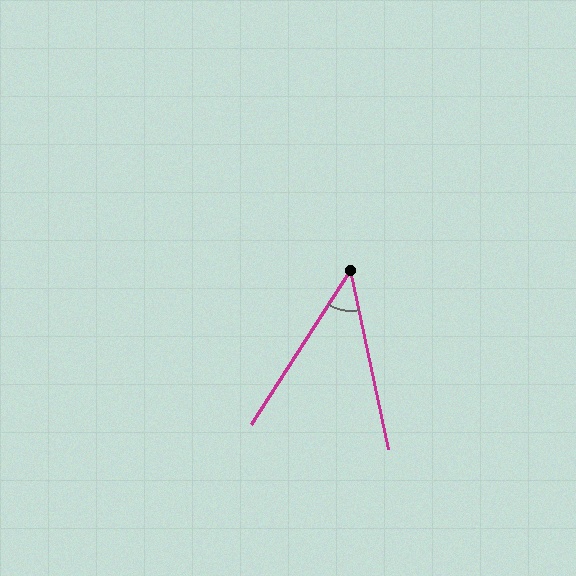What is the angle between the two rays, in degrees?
Approximately 45 degrees.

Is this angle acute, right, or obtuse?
It is acute.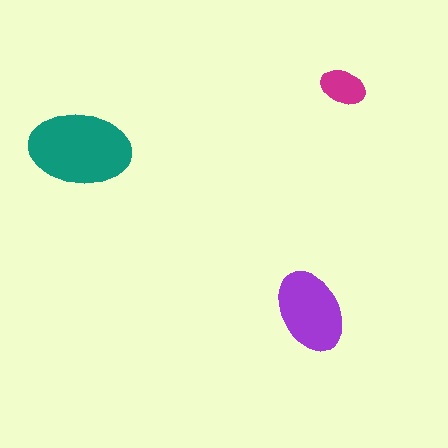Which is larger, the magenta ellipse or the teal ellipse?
The teal one.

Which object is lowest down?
The purple ellipse is bottommost.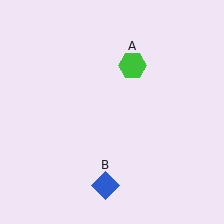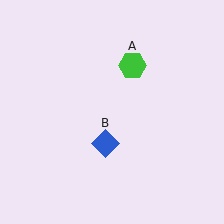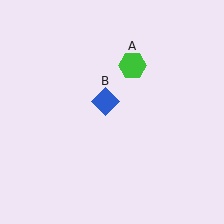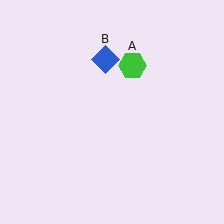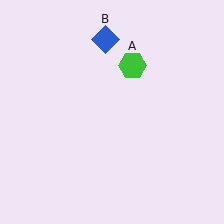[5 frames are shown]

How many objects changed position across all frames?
1 object changed position: blue diamond (object B).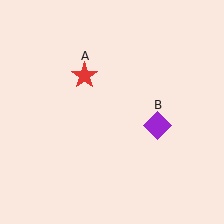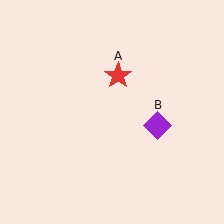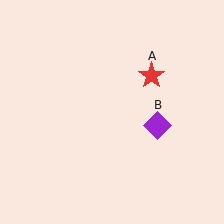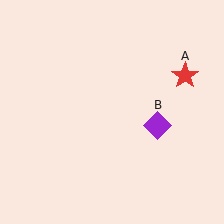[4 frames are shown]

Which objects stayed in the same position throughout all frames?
Purple diamond (object B) remained stationary.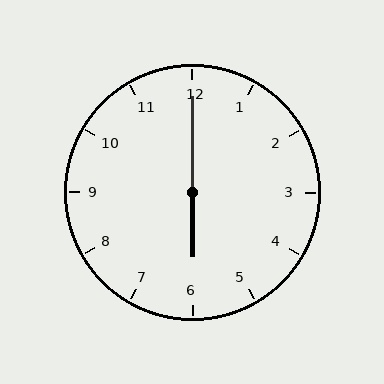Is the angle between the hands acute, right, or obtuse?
It is obtuse.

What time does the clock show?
6:00.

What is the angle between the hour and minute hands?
Approximately 180 degrees.